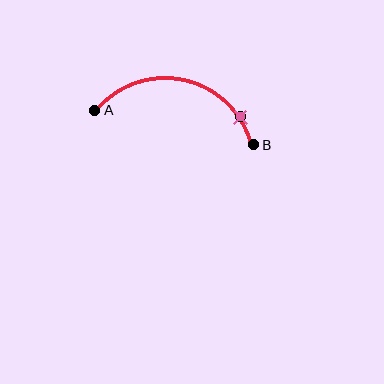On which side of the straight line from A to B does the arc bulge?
The arc bulges above the straight line connecting A and B.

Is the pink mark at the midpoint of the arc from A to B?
No. The pink mark lies on the arc but is closer to endpoint B. The arc midpoint would be at the point on the curve equidistant along the arc from both A and B.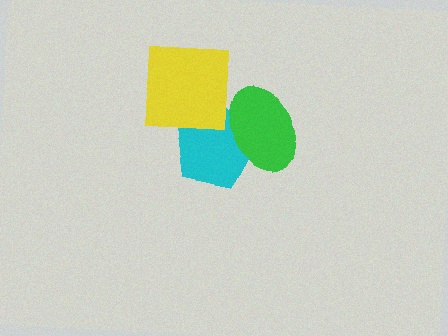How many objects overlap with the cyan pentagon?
2 objects overlap with the cyan pentagon.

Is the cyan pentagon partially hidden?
Yes, it is partially covered by another shape.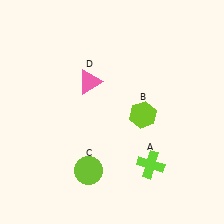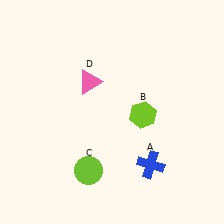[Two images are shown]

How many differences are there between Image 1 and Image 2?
There is 1 difference between the two images.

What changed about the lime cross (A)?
In Image 1, A is lime. In Image 2, it changed to blue.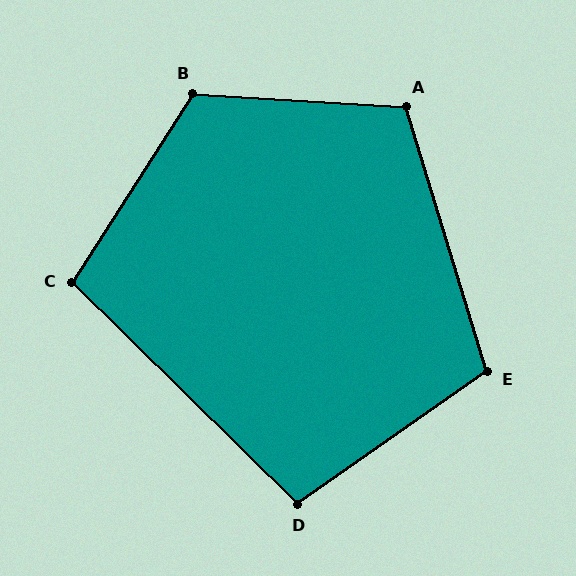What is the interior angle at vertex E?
Approximately 108 degrees (obtuse).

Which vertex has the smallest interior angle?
D, at approximately 101 degrees.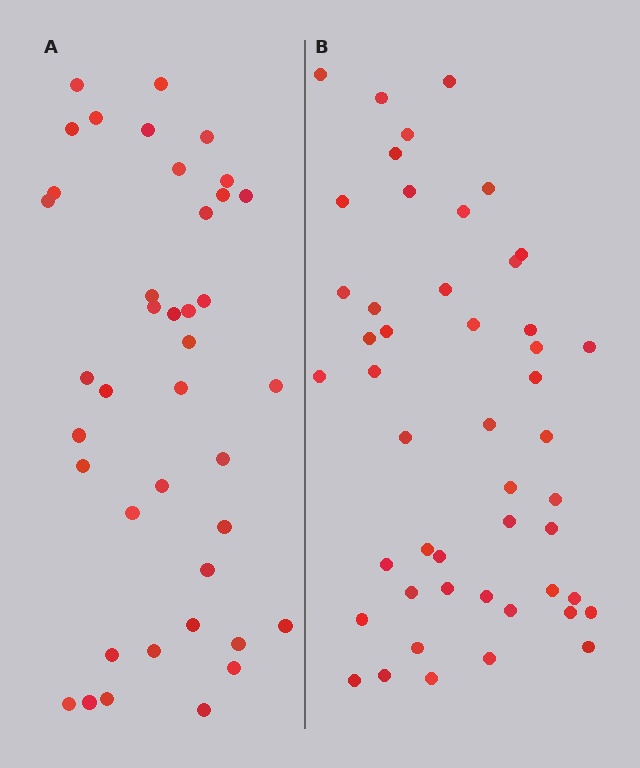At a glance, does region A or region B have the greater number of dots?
Region B (the right region) has more dots.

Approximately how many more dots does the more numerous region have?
Region B has roughly 8 or so more dots than region A.